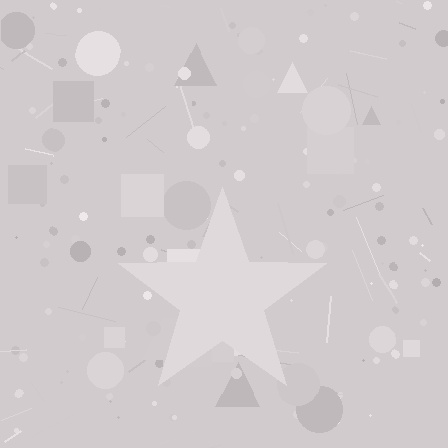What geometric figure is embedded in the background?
A star is embedded in the background.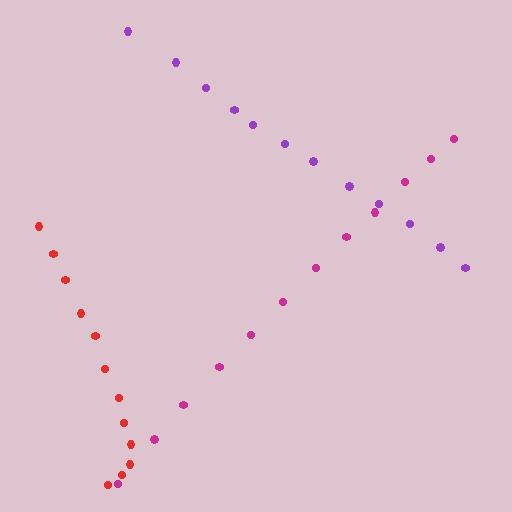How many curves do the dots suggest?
There are 3 distinct paths.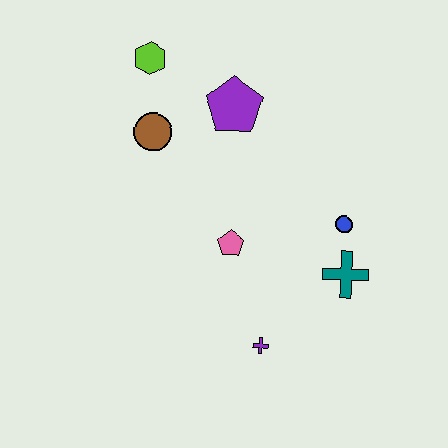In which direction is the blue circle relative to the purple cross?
The blue circle is above the purple cross.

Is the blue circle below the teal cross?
No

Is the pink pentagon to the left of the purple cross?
Yes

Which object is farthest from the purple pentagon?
The purple cross is farthest from the purple pentagon.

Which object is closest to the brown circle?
The lime hexagon is closest to the brown circle.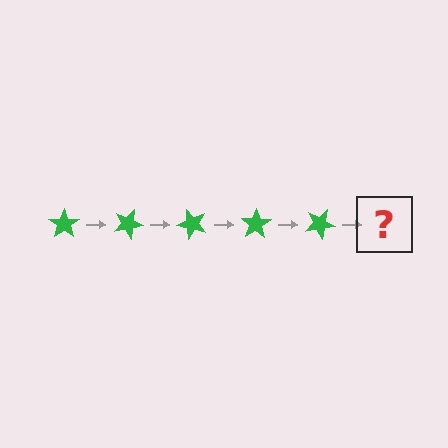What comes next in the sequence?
The next element should be a green star rotated 125 degrees.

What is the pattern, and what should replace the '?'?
The pattern is that the star rotates 25 degrees each step. The '?' should be a green star rotated 125 degrees.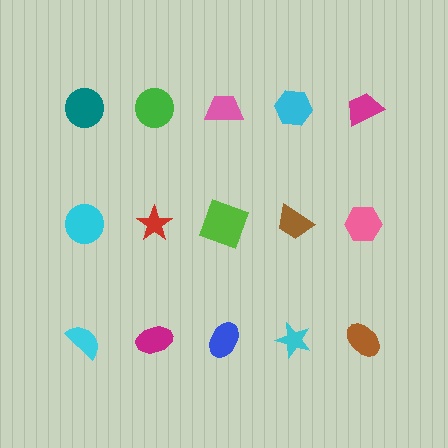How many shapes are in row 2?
5 shapes.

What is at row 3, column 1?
A cyan semicircle.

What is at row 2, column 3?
A lime square.